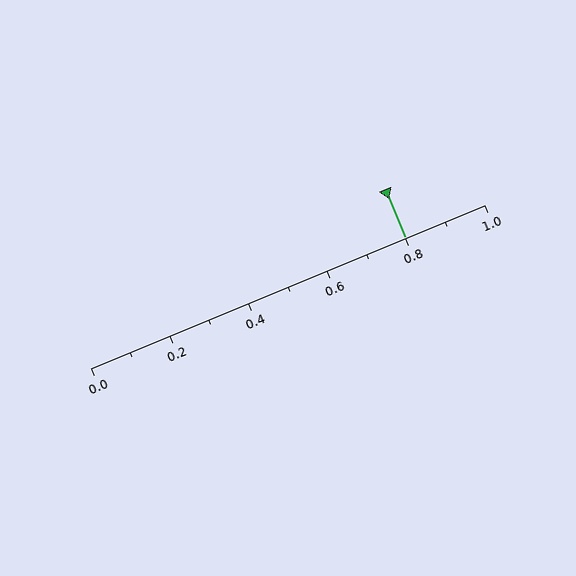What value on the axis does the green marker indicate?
The marker indicates approximately 0.8.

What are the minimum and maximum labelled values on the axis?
The axis runs from 0.0 to 1.0.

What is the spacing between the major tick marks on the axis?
The major ticks are spaced 0.2 apart.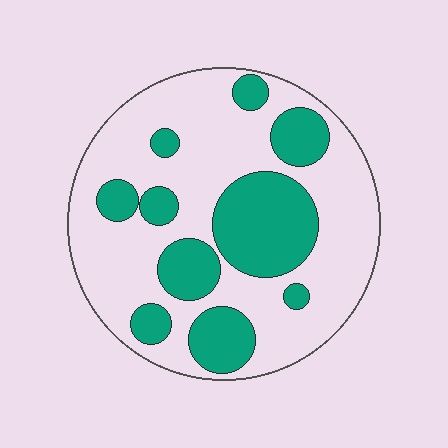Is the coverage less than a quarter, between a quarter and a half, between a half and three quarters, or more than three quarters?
Between a quarter and a half.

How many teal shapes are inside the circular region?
10.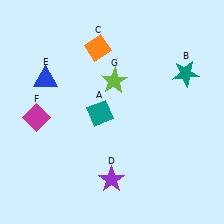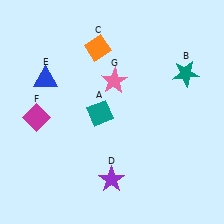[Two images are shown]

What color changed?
The star (G) changed from lime in Image 1 to pink in Image 2.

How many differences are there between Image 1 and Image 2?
There is 1 difference between the two images.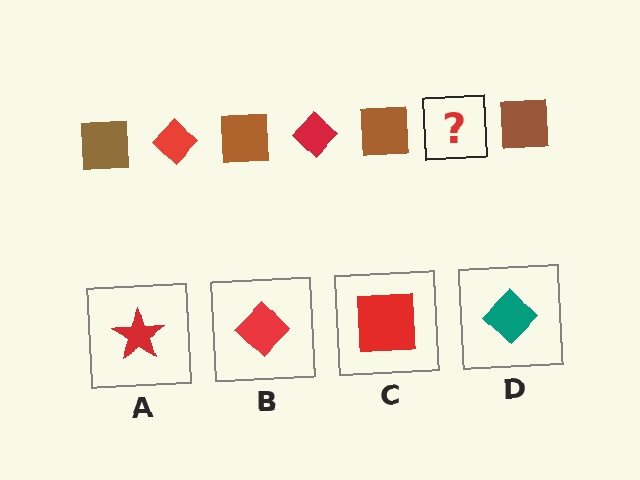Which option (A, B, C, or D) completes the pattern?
B.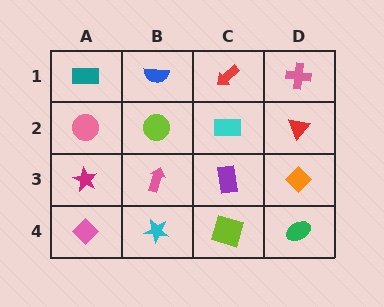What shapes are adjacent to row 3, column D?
A red triangle (row 2, column D), a green ellipse (row 4, column D), a purple rectangle (row 3, column C).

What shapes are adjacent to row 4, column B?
A pink arrow (row 3, column B), a pink diamond (row 4, column A), a lime square (row 4, column C).